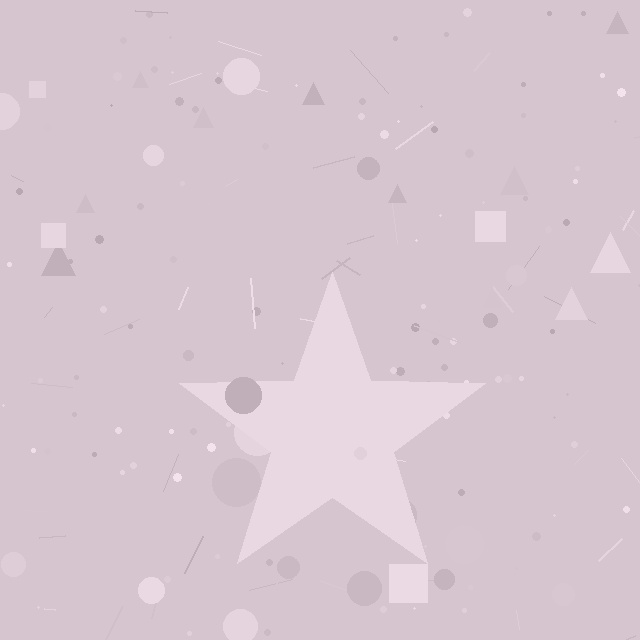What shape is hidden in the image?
A star is hidden in the image.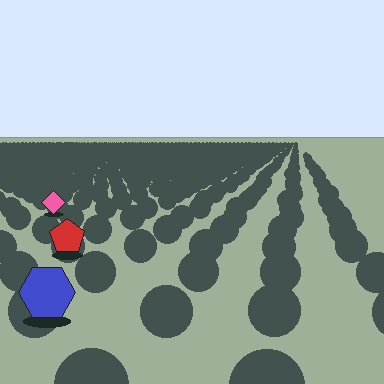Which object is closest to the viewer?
The blue hexagon is closest. The texture marks near it are larger and more spread out.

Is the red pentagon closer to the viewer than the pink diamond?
Yes. The red pentagon is closer — you can tell from the texture gradient: the ground texture is coarser near it.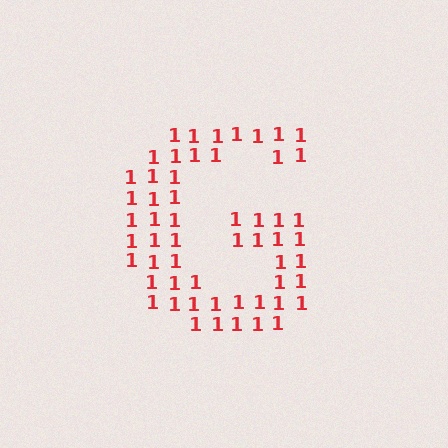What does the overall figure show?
The overall figure shows the letter G.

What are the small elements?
The small elements are digit 1's.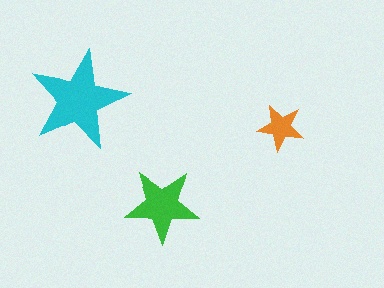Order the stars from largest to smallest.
the cyan one, the green one, the orange one.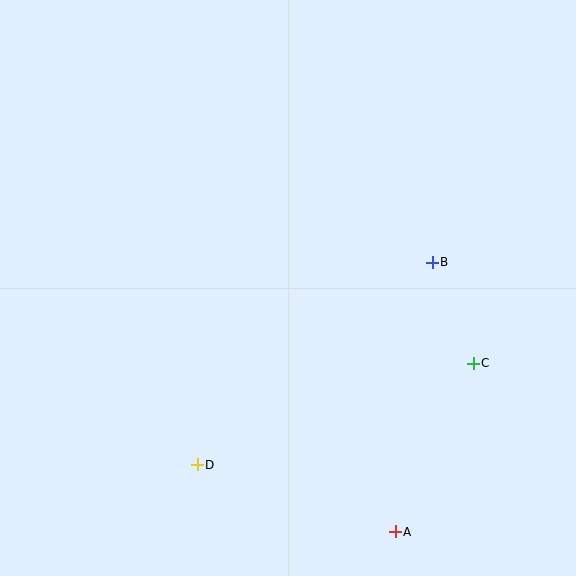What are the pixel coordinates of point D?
Point D is at (197, 465).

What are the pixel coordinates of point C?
Point C is at (473, 363).